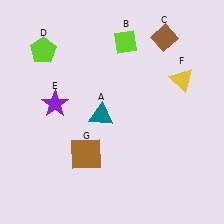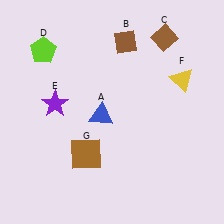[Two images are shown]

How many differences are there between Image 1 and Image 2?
There are 2 differences between the two images.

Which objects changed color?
A changed from teal to blue. B changed from lime to brown.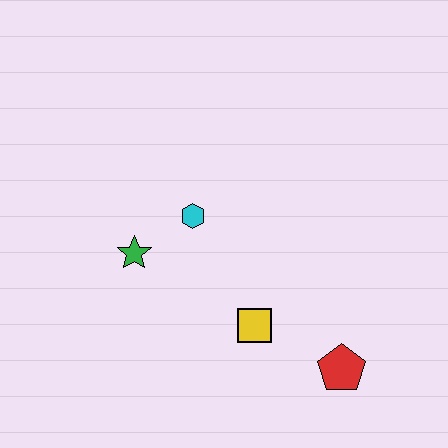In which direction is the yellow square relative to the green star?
The yellow square is to the right of the green star.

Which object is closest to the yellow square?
The red pentagon is closest to the yellow square.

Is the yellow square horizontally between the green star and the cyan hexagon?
No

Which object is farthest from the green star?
The red pentagon is farthest from the green star.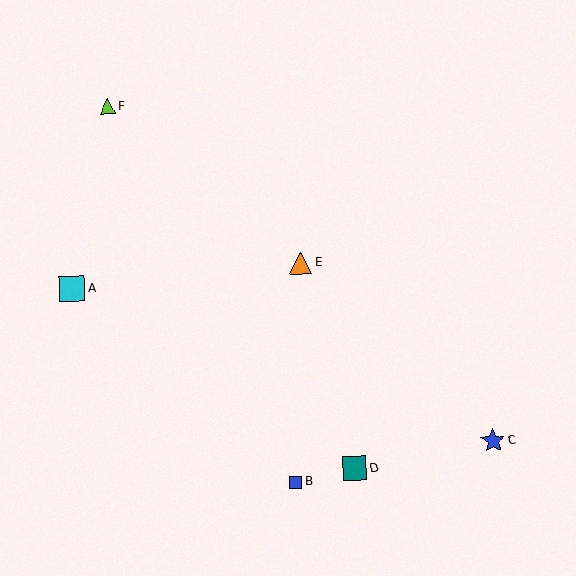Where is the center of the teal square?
The center of the teal square is at (355, 468).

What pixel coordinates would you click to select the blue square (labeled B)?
Click at (295, 482) to select the blue square B.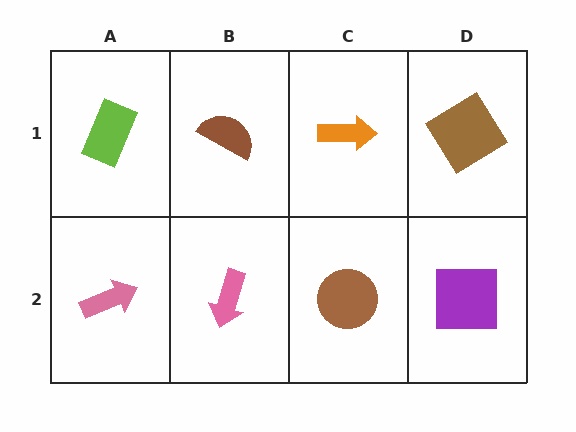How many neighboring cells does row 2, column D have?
2.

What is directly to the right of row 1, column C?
A brown diamond.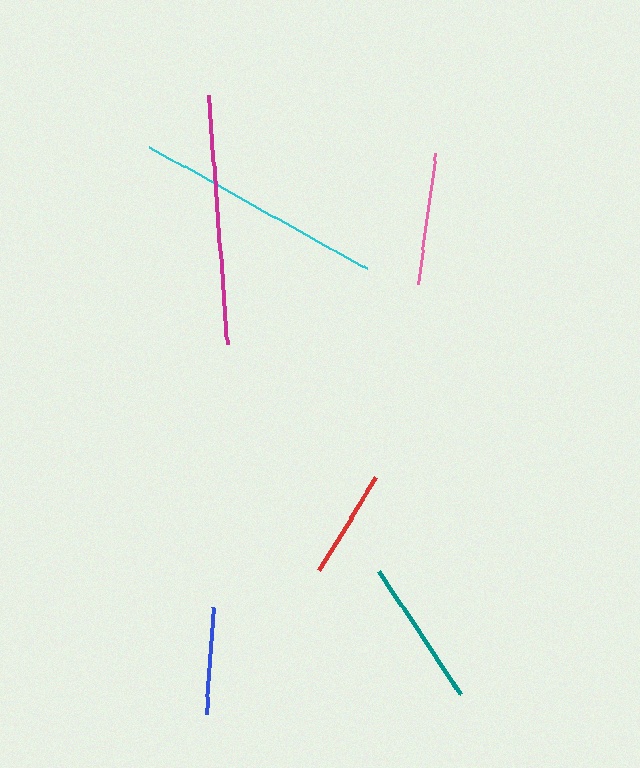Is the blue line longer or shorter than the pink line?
The pink line is longer than the blue line.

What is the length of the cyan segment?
The cyan segment is approximately 250 pixels long.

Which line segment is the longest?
The magenta line is the longest at approximately 250 pixels.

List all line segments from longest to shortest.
From longest to shortest: magenta, cyan, teal, pink, red, blue.